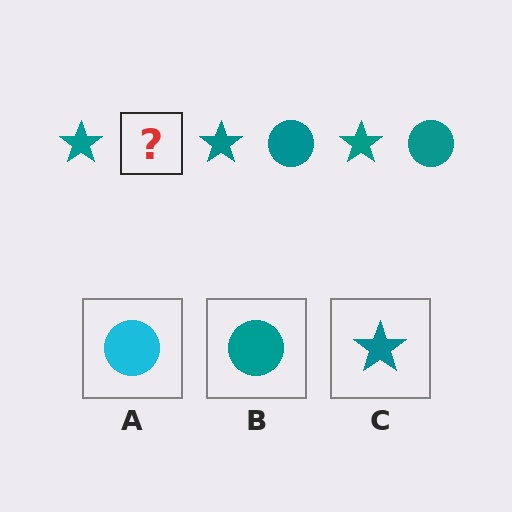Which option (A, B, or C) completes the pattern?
B.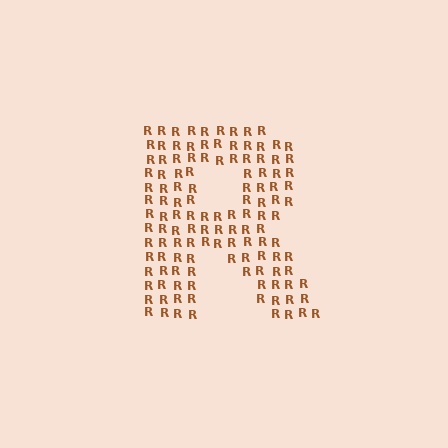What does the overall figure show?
The overall figure shows the letter R.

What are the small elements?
The small elements are letter R's.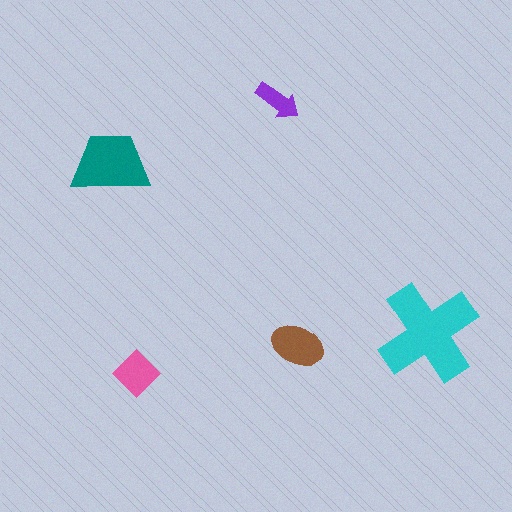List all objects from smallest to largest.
The purple arrow, the pink diamond, the brown ellipse, the teal trapezoid, the cyan cross.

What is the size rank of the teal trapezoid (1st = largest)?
2nd.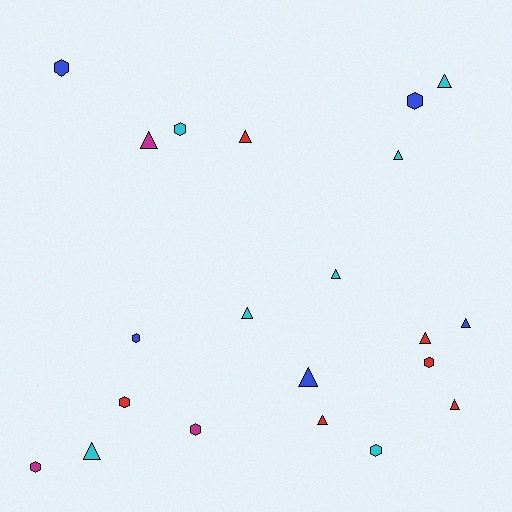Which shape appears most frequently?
Triangle, with 12 objects.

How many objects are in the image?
There are 21 objects.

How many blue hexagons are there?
There are 3 blue hexagons.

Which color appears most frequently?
Cyan, with 7 objects.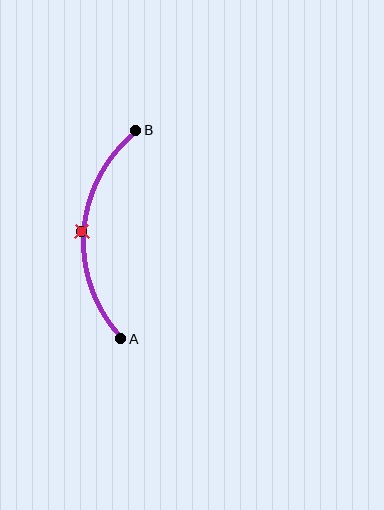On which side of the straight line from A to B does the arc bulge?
The arc bulges to the left of the straight line connecting A and B.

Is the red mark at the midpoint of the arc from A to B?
Yes. The red mark lies on the arc at equal arc-length from both A and B — it is the arc midpoint.